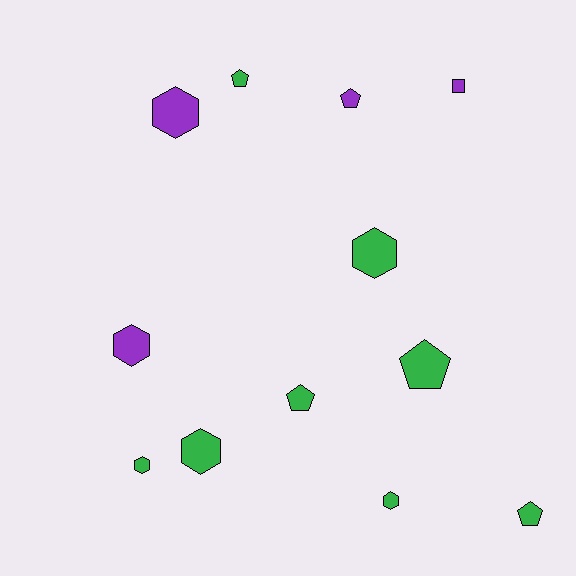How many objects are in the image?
There are 12 objects.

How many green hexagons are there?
There are 4 green hexagons.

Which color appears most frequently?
Green, with 8 objects.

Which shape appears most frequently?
Hexagon, with 6 objects.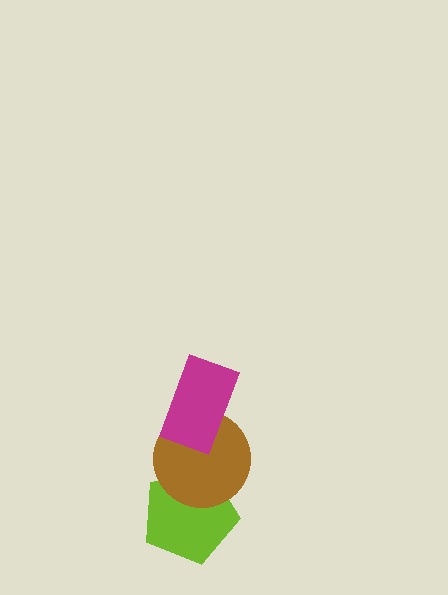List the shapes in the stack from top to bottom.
From top to bottom: the magenta rectangle, the brown circle, the lime pentagon.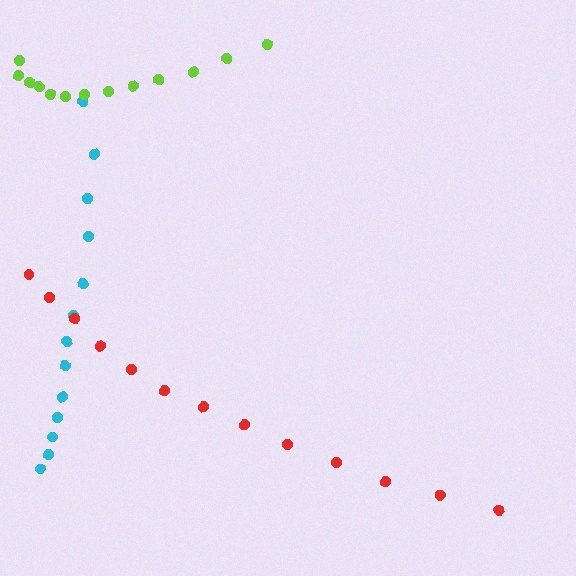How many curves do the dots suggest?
There are 3 distinct paths.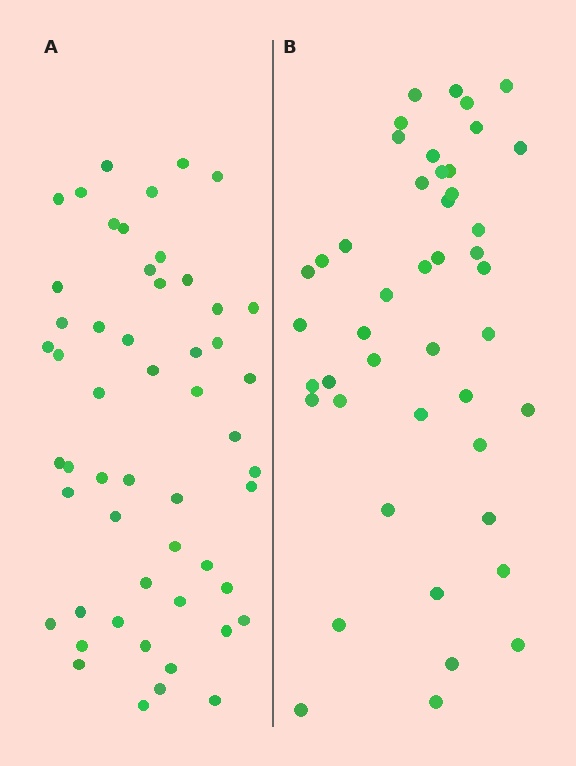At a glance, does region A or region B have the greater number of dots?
Region A (the left region) has more dots.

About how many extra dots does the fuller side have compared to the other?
Region A has roughly 8 or so more dots than region B.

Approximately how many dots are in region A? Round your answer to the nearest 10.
About 50 dots. (The exact count is 53, which rounds to 50.)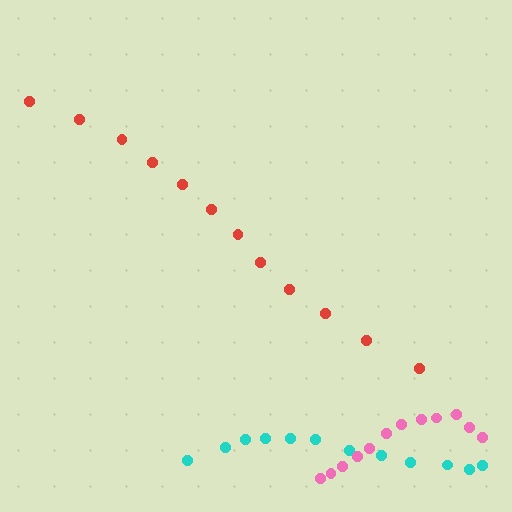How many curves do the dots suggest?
There are 3 distinct paths.